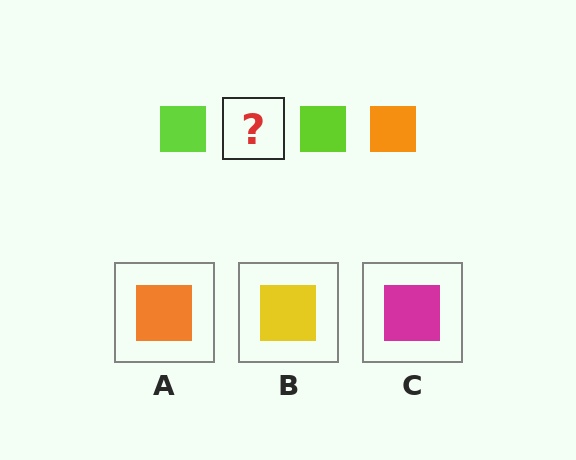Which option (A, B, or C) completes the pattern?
A.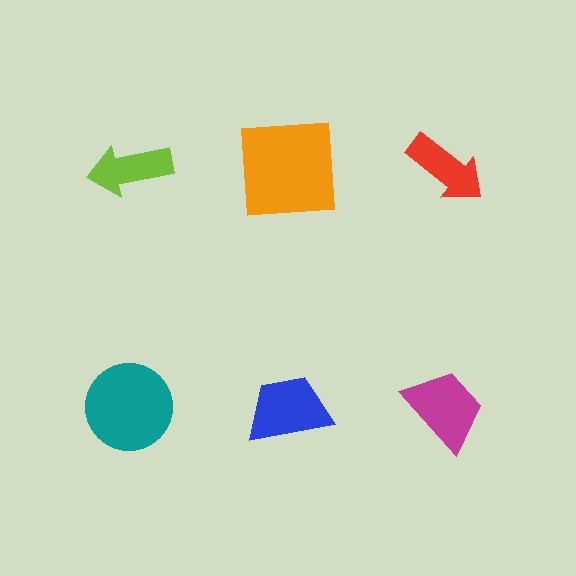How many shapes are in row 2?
3 shapes.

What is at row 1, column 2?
An orange square.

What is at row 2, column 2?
A blue trapezoid.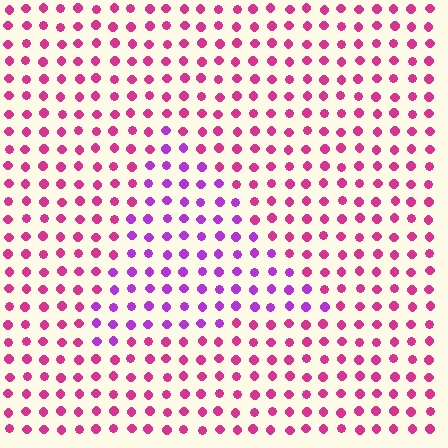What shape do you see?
I see a triangle.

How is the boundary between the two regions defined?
The boundary is defined purely by a slight shift in hue (about 38 degrees). Spacing, size, and orientation are identical on both sides.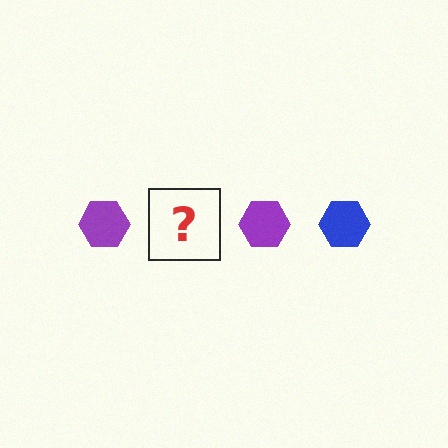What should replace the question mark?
The question mark should be replaced with a blue hexagon.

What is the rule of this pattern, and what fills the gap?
The rule is that the pattern cycles through purple, blue hexagons. The gap should be filled with a blue hexagon.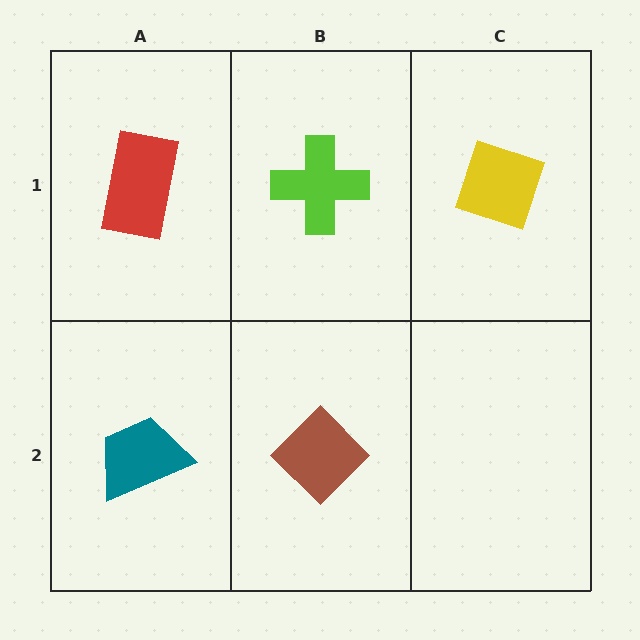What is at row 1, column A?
A red rectangle.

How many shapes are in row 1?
3 shapes.